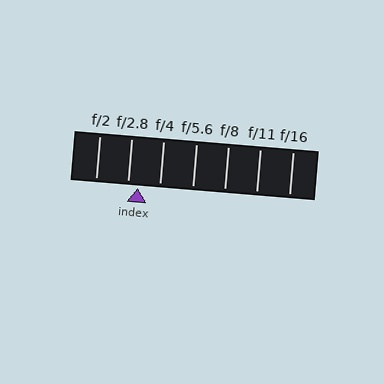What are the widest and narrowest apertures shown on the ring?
The widest aperture shown is f/2 and the narrowest is f/16.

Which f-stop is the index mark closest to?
The index mark is closest to f/2.8.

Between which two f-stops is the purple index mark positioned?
The index mark is between f/2.8 and f/4.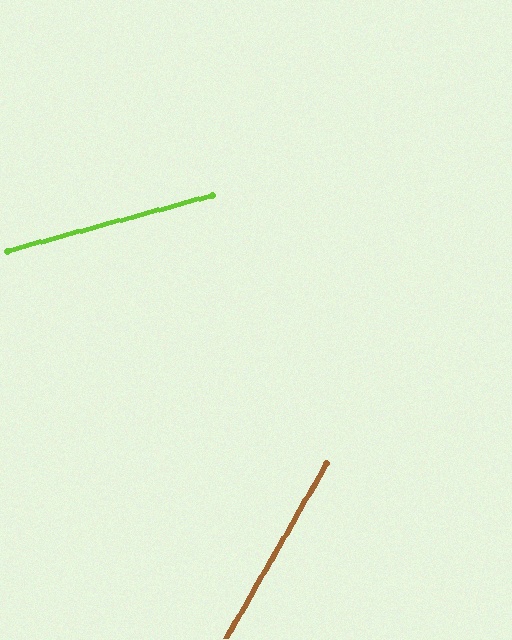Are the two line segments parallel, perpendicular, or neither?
Neither parallel nor perpendicular — they differ by about 45°.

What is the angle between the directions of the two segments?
Approximately 45 degrees.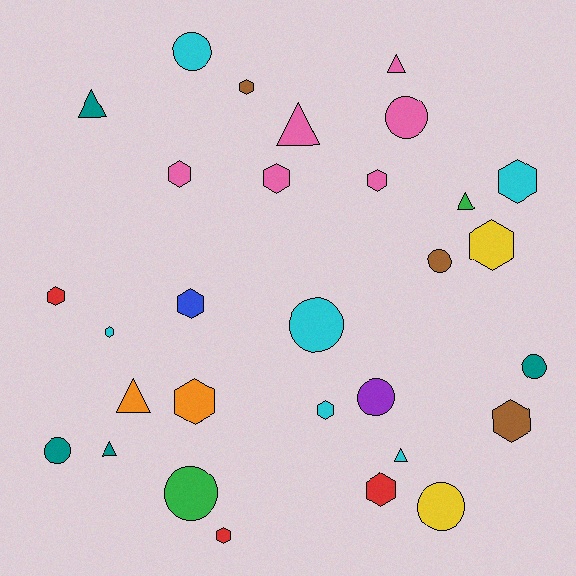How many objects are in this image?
There are 30 objects.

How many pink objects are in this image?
There are 6 pink objects.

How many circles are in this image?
There are 9 circles.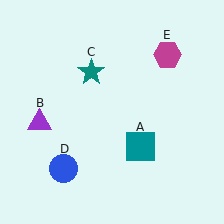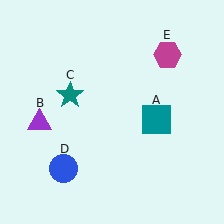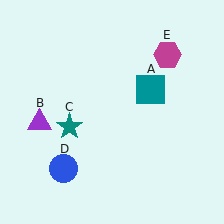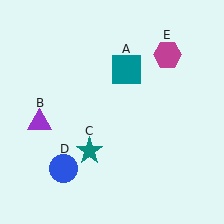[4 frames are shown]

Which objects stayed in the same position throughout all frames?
Purple triangle (object B) and blue circle (object D) and magenta hexagon (object E) remained stationary.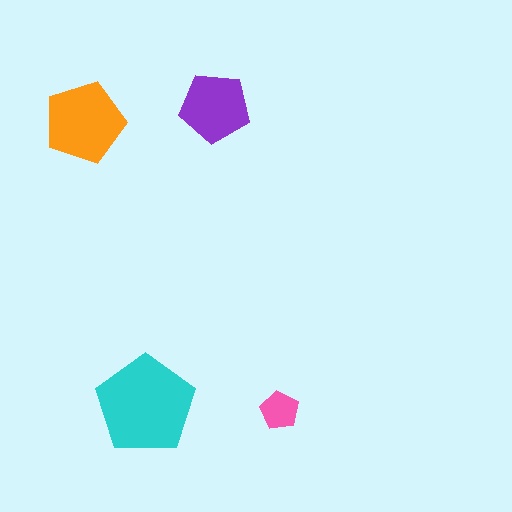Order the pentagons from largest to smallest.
the cyan one, the orange one, the purple one, the pink one.